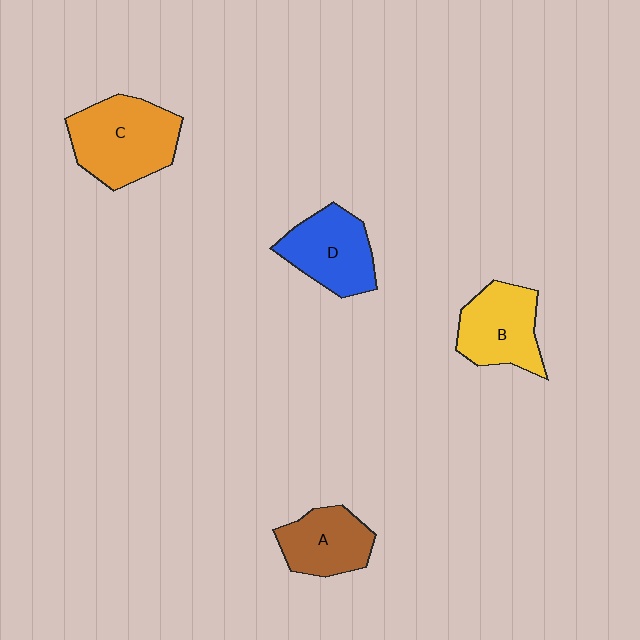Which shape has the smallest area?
Shape A (brown).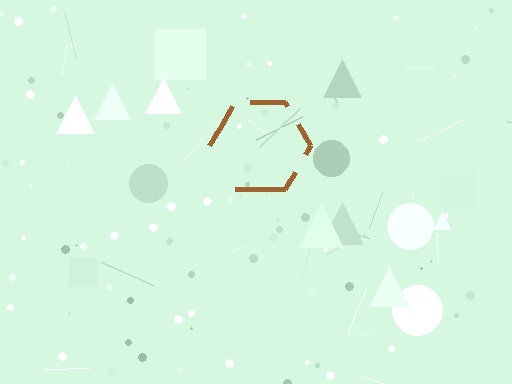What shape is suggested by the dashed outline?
The dashed outline suggests a hexagon.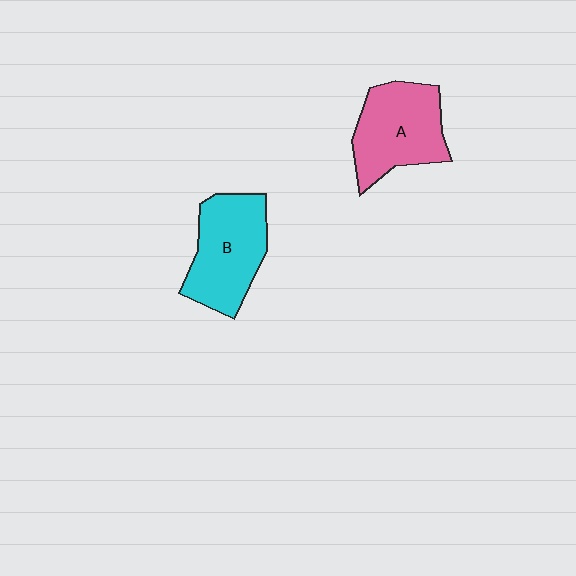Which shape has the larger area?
Shape B (cyan).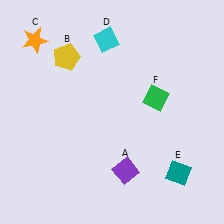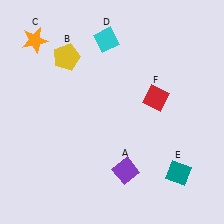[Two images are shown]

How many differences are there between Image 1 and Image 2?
There is 1 difference between the two images.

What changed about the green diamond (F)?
In Image 1, F is green. In Image 2, it changed to red.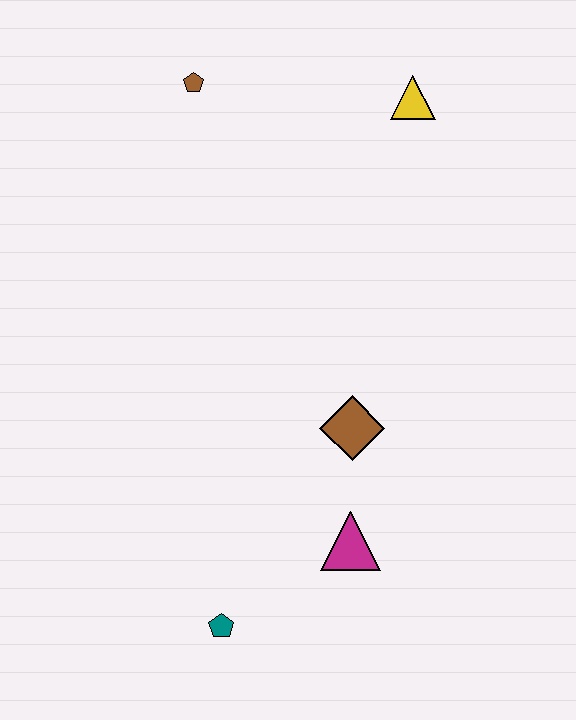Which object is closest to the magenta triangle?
The brown diamond is closest to the magenta triangle.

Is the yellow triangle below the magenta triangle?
No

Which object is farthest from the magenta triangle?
The brown pentagon is farthest from the magenta triangle.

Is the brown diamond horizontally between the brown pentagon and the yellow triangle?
Yes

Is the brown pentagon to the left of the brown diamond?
Yes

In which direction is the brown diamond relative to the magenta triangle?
The brown diamond is above the magenta triangle.